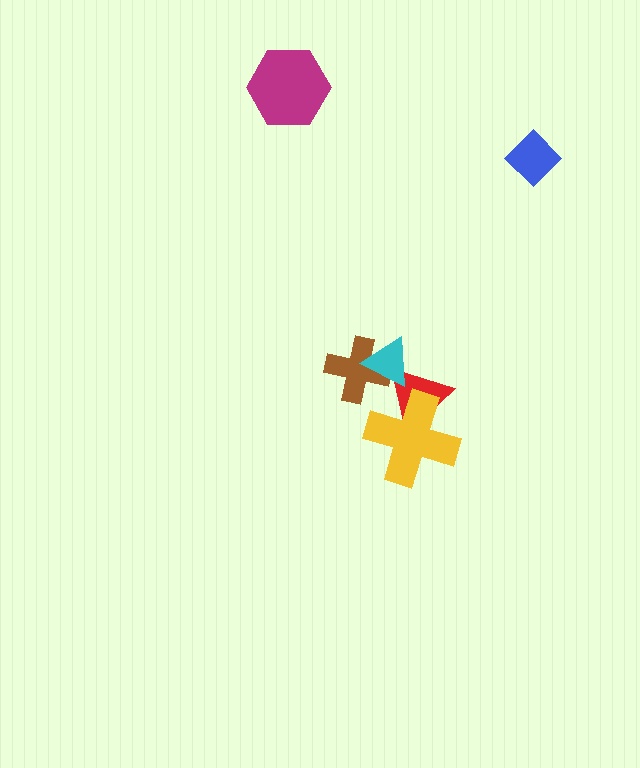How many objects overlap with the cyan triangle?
2 objects overlap with the cyan triangle.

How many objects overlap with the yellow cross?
1 object overlaps with the yellow cross.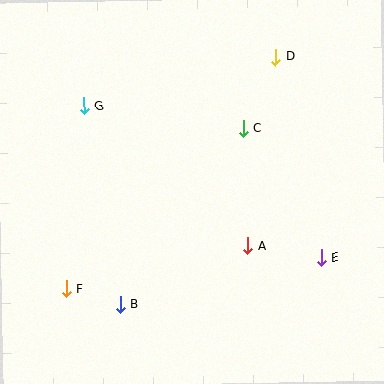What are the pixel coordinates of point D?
Point D is at (276, 57).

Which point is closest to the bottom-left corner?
Point F is closest to the bottom-left corner.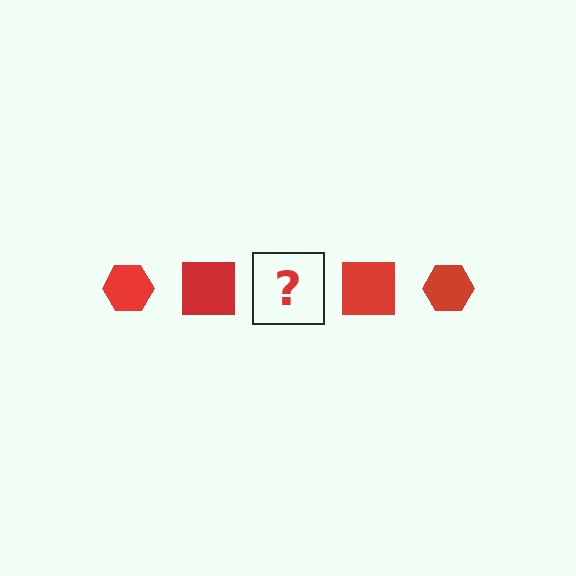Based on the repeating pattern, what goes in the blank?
The blank should be a red hexagon.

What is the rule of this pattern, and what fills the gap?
The rule is that the pattern cycles through hexagon, square shapes in red. The gap should be filled with a red hexagon.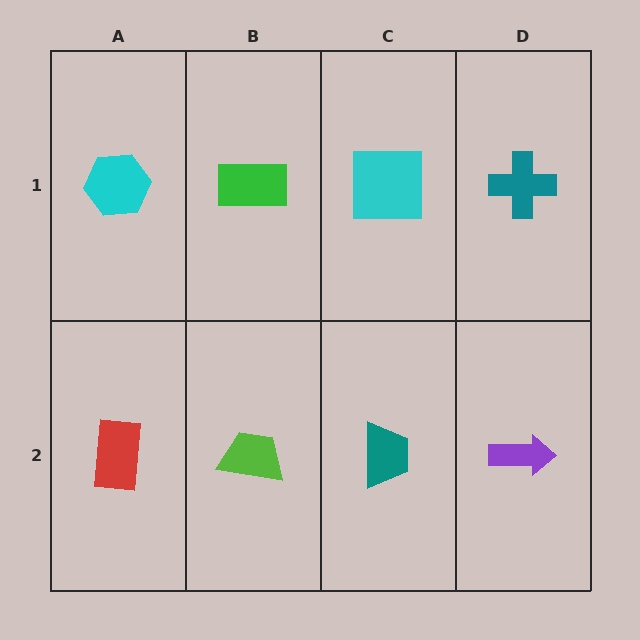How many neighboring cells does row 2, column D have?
2.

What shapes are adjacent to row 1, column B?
A lime trapezoid (row 2, column B), a cyan hexagon (row 1, column A), a cyan square (row 1, column C).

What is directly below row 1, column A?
A red rectangle.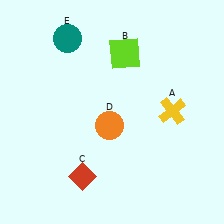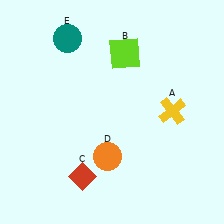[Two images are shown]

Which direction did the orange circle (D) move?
The orange circle (D) moved down.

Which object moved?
The orange circle (D) moved down.